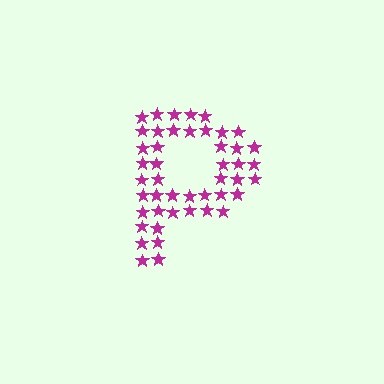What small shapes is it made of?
It is made of small stars.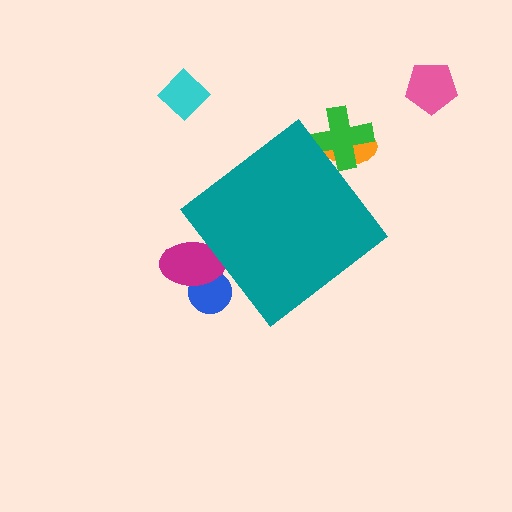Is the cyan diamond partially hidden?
No, the cyan diamond is fully visible.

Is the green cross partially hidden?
Yes, the green cross is partially hidden behind the teal diamond.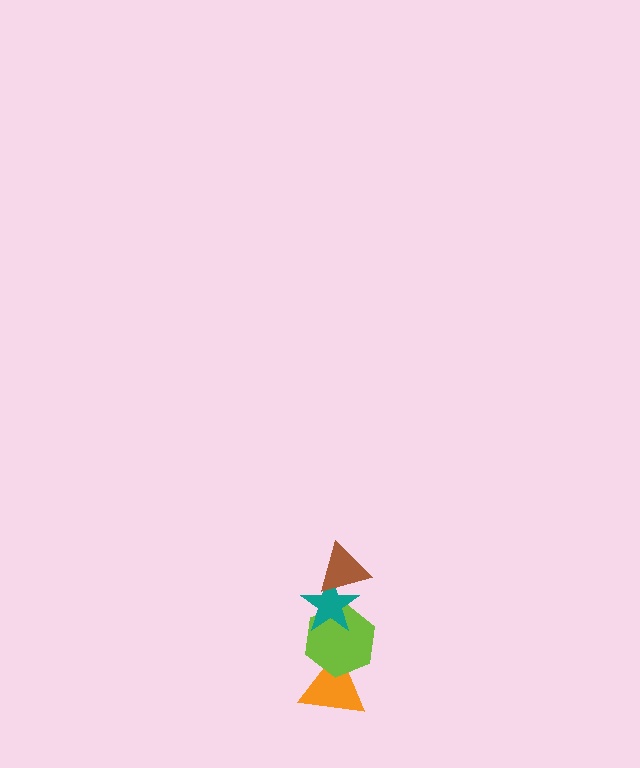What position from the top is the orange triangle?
The orange triangle is 4th from the top.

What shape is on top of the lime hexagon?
The teal star is on top of the lime hexagon.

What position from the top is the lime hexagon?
The lime hexagon is 3rd from the top.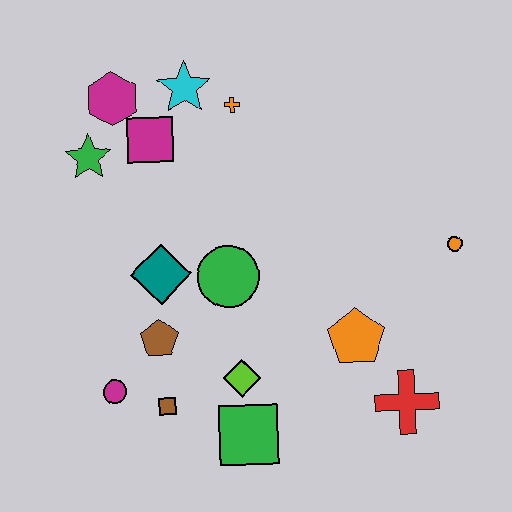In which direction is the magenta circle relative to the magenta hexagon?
The magenta circle is below the magenta hexagon.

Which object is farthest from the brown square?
The orange circle is farthest from the brown square.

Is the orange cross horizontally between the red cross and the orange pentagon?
No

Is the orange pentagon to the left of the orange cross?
No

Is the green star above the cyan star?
No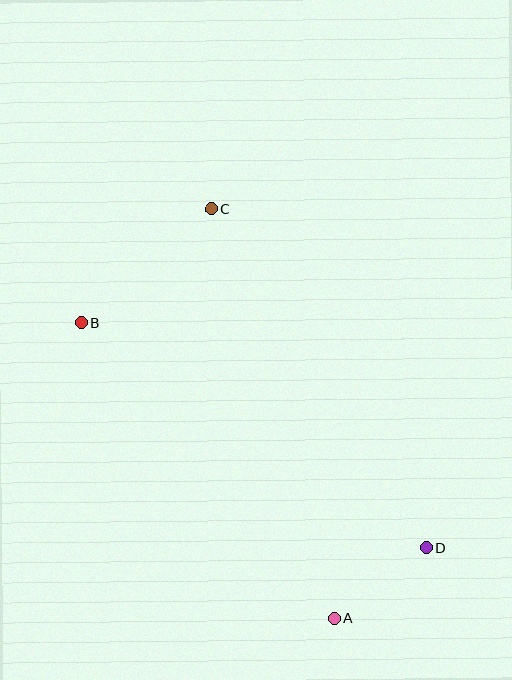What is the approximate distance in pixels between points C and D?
The distance between C and D is approximately 402 pixels.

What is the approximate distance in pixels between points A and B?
The distance between A and B is approximately 390 pixels.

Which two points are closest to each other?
Points A and D are closest to each other.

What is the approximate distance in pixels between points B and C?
The distance between B and C is approximately 173 pixels.